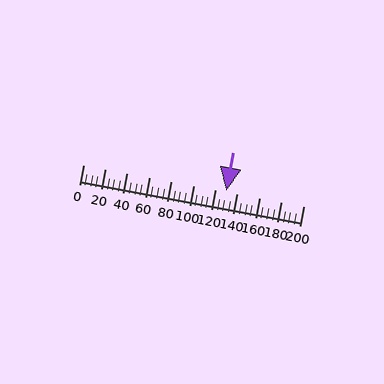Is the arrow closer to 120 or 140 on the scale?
The arrow is closer to 140.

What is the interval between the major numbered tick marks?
The major tick marks are spaced 20 units apart.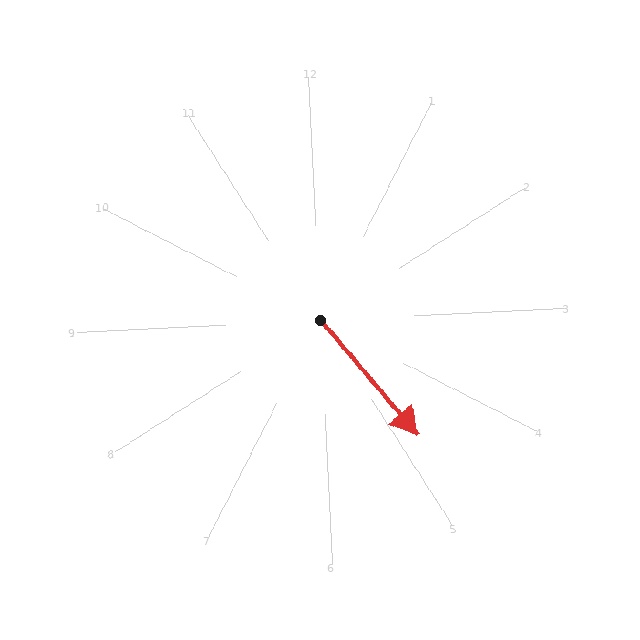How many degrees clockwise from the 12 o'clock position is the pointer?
Approximately 143 degrees.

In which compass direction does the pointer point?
Southeast.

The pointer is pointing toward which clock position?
Roughly 5 o'clock.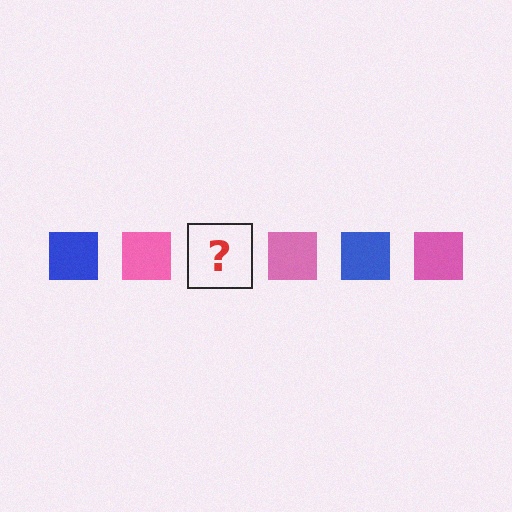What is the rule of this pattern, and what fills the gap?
The rule is that the pattern cycles through blue, pink squares. The gap should be filled with a blue square.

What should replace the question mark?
The question mark should be replaced with a blue square.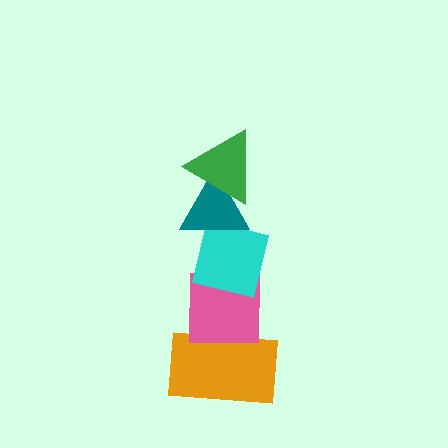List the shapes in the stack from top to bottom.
From top to bottom: the green triangle, the teal triangle, the cyan square, the pink square, the orange rectangle.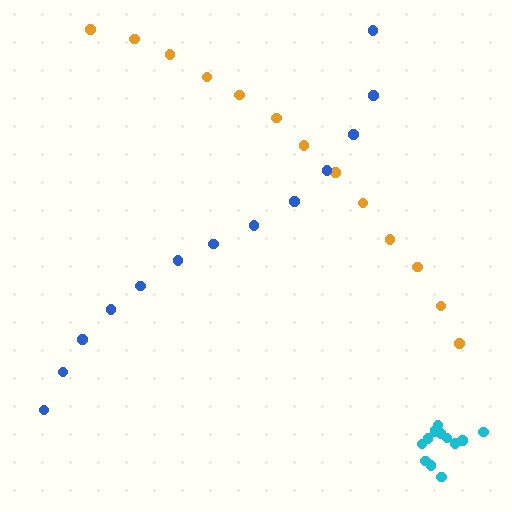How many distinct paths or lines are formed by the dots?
There are 3 distinct paths.